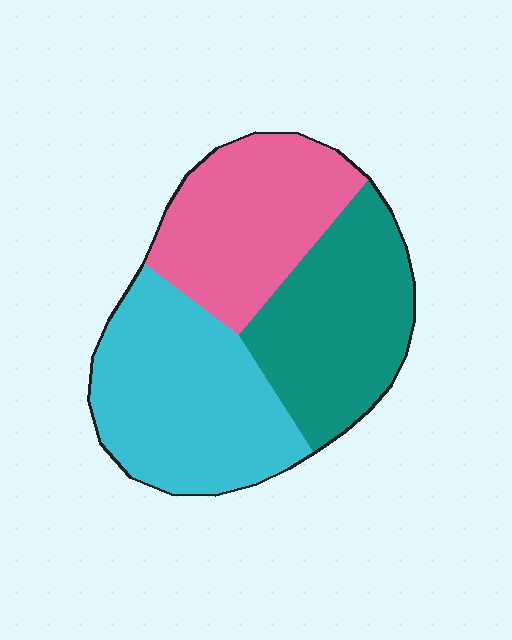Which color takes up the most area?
Cyan, at roughly 40%.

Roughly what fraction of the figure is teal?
Teal takes up between a sixth and a third of the figure.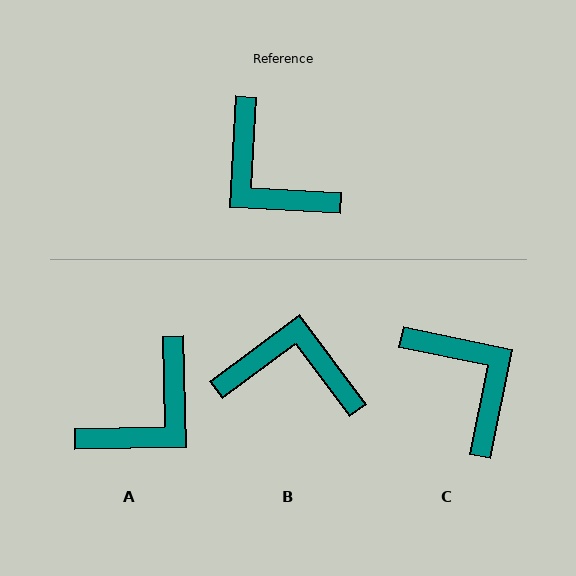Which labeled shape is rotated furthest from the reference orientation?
C, about 172 degrees away.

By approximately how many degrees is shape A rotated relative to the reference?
Approximately 95 degrees counter-clockwise.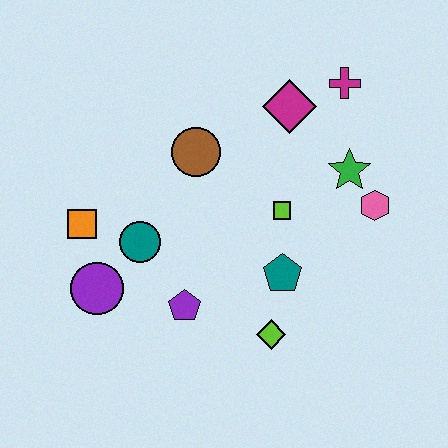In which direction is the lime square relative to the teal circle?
The lime square is to the right of the teal circle.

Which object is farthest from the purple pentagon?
The magenta cross is farthest from the purple pentagon.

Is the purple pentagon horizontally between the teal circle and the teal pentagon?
Yes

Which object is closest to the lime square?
The teal pentagon is closest to the lime square.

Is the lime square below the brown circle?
Yes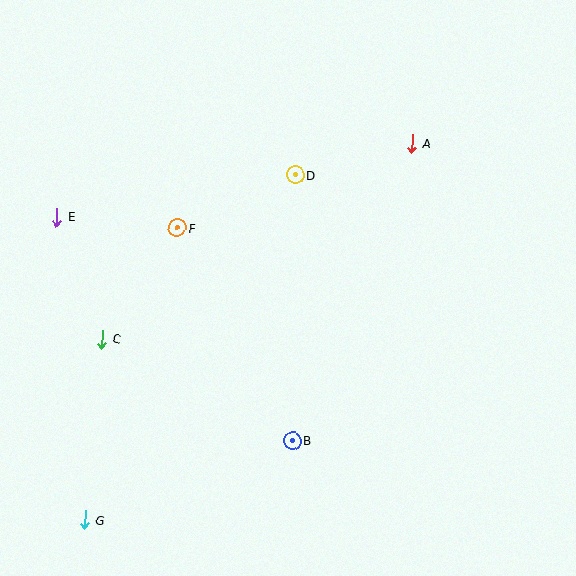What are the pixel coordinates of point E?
Point E is at (57, 217).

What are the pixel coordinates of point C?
Point C is at (102, 339).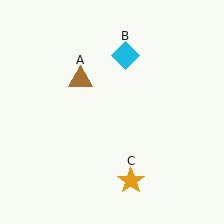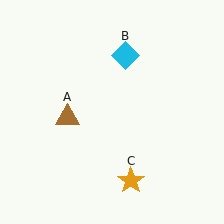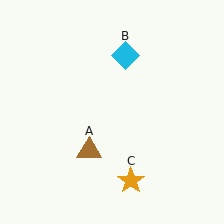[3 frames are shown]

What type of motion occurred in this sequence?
The brown triangle (object A) rotated counterclockwise around the center of the scene.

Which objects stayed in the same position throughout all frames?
Cyan diamond (object B) and orange star (object C) remained stationary.